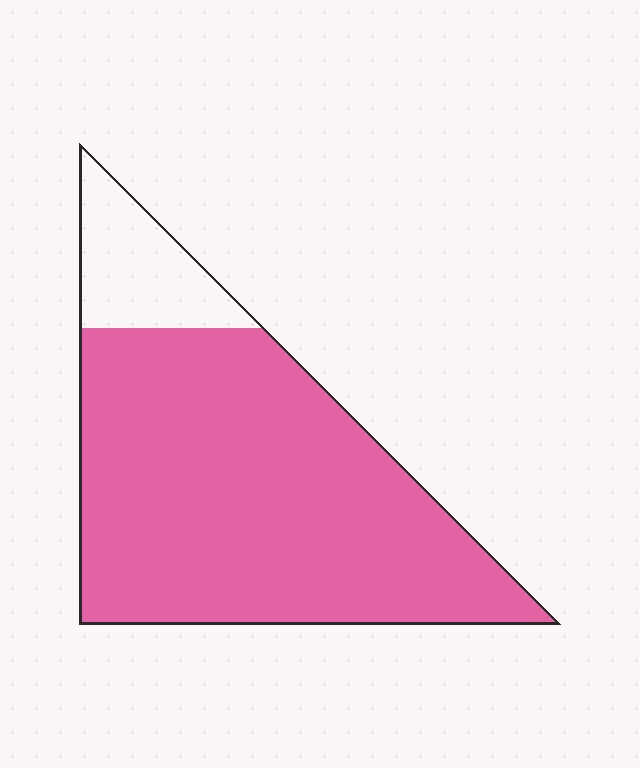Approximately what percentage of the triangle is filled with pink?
Approximately 85%.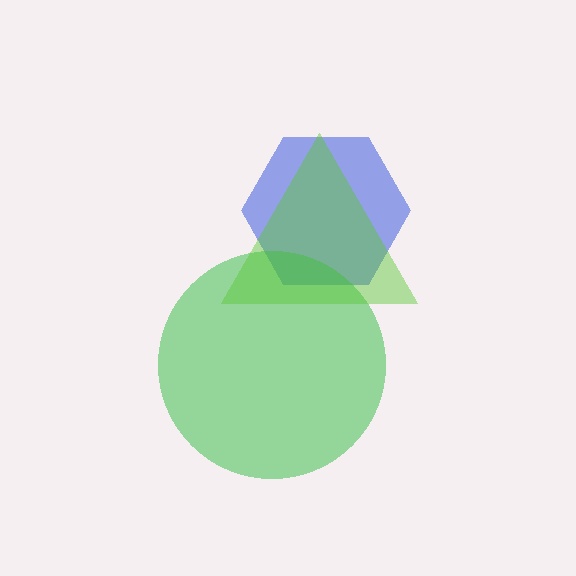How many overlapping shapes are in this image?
There are 3 overlapping shapes in the image.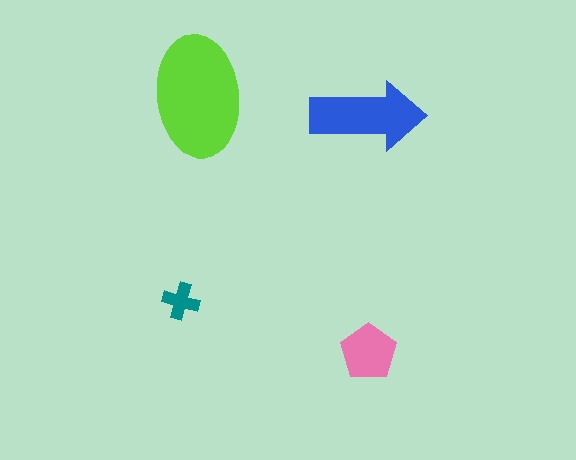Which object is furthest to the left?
The teal cross is leftmost.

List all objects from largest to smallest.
The lime ellipse, the blue arrow, the pink pentagon, the teal cross.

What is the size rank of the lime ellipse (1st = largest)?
1st.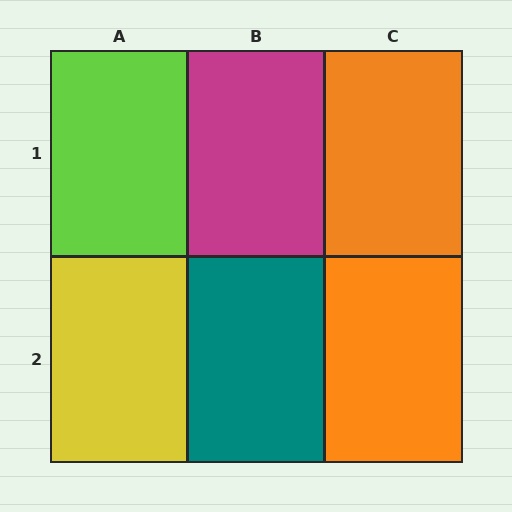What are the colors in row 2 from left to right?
Yellow, teal, orange.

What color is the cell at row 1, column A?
Lime.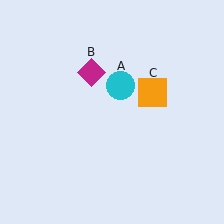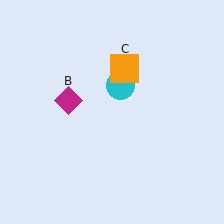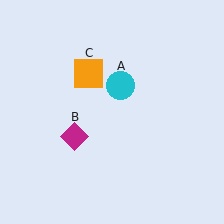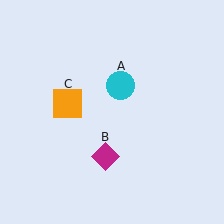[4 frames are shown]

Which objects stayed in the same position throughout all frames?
Cyan circle (object A) remained stationary.